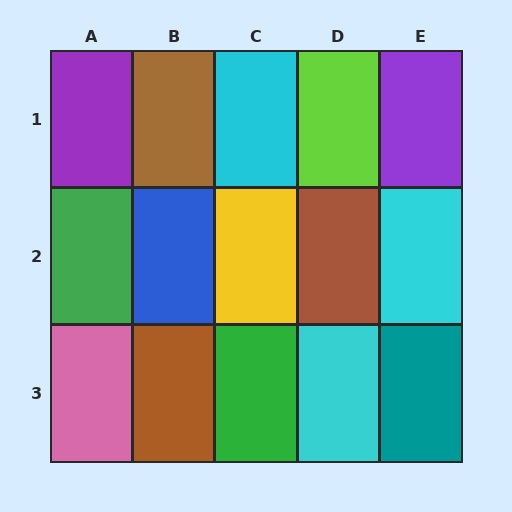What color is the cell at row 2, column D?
Brown.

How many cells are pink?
1 cell is pink.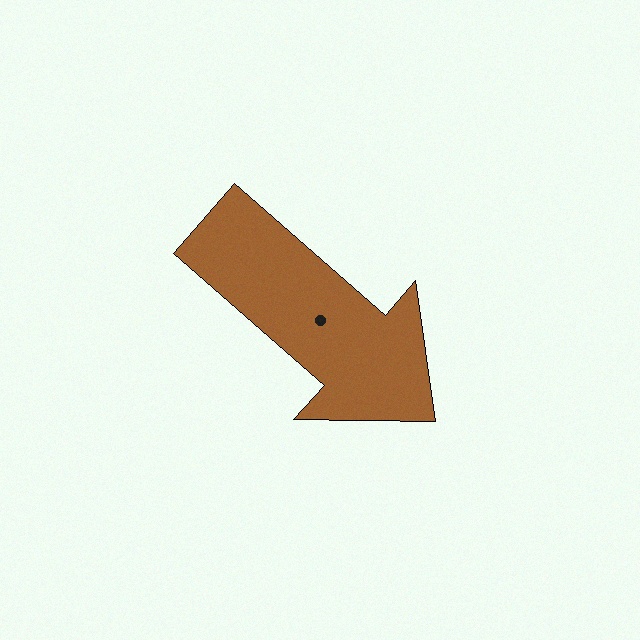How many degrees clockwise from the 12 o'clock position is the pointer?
Approximately 131 degrees.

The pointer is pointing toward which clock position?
Roughly 4 o'clock.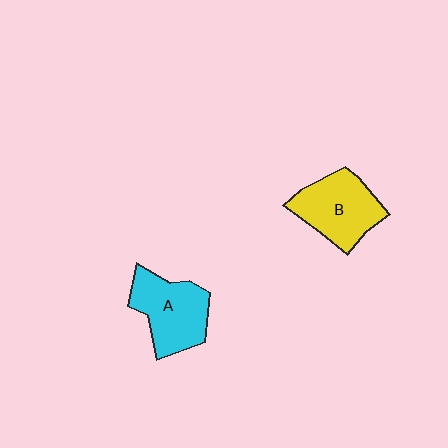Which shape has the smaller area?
Shape A (cyan).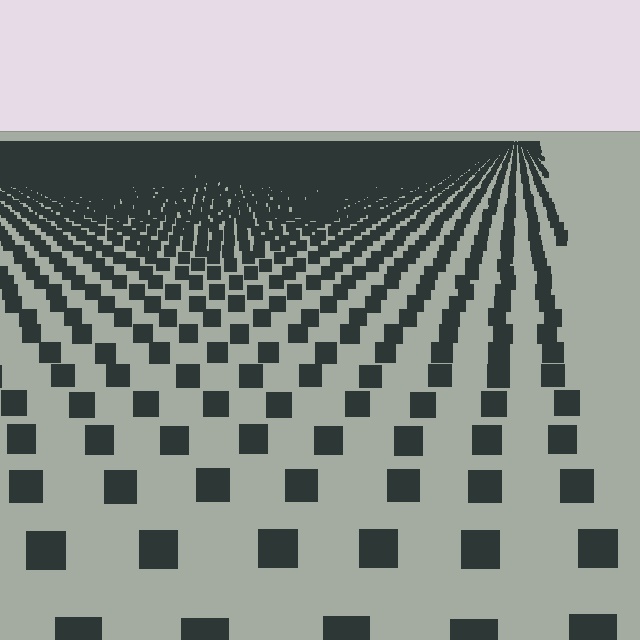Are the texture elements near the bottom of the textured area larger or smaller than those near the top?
Larger. Near the bottom, elements are closer to the viewer and appear at a bigger on-screen size.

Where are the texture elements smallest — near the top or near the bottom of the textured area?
Near the top.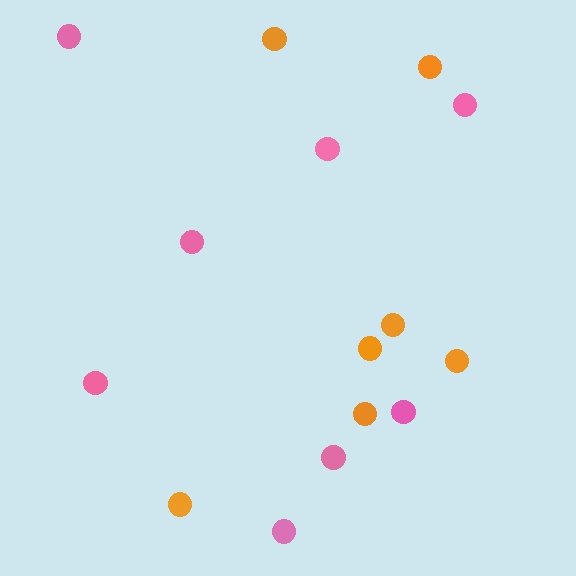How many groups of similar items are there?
There are 2 groups: one group of orange circles (7) and one group of pink circles (8).